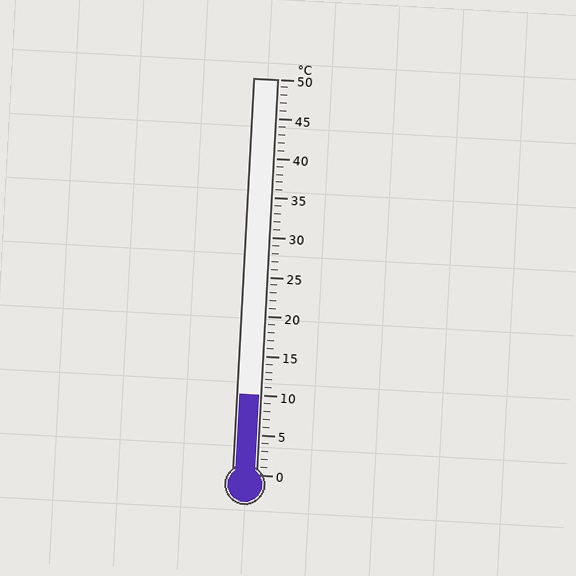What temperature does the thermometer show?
The thermometer shows approximately 10°C.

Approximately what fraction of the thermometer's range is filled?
The thermometer is filled to approximately 20% of its range.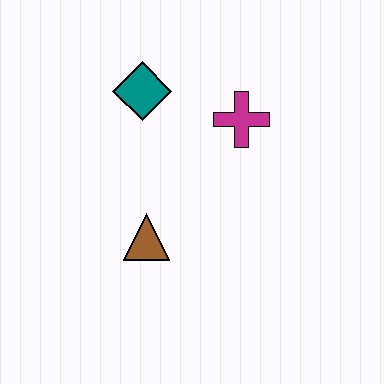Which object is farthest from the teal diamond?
The brown triangle is farthest from the teal diamond.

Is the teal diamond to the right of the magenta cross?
No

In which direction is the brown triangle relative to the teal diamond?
The brown triangle is below the teal diamond.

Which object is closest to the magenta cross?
The teal diamond is closest to the magenta cross.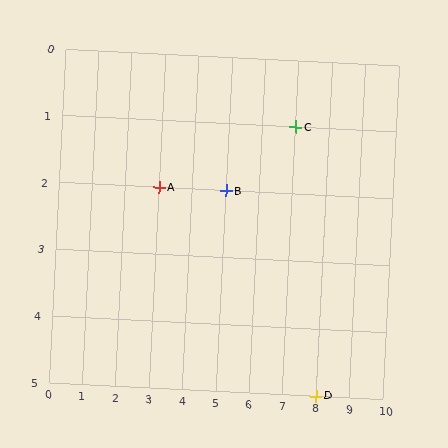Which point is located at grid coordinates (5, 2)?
Point B is at (5, 2).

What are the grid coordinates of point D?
Point D is at grid coordinates (8, 5).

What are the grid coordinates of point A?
Point A is at grid coordinates (3, 2).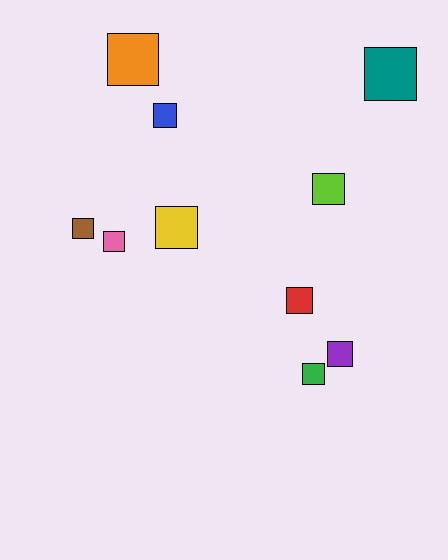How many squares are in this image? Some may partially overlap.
There are 10 squares.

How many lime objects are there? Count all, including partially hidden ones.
There is 1 lime object.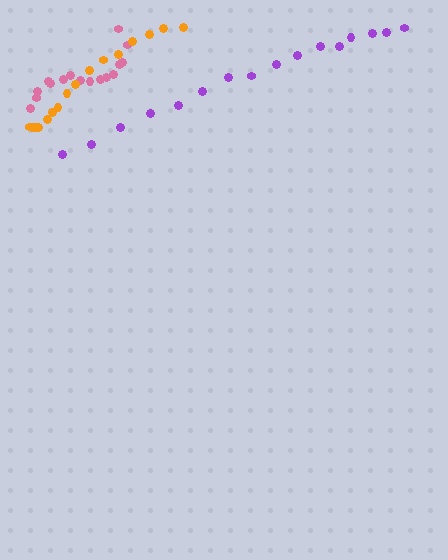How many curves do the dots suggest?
There are 3 distinct paths.